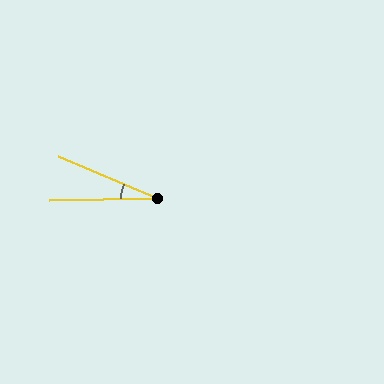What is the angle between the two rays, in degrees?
Approximately 24 degrees.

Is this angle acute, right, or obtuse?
It is acute.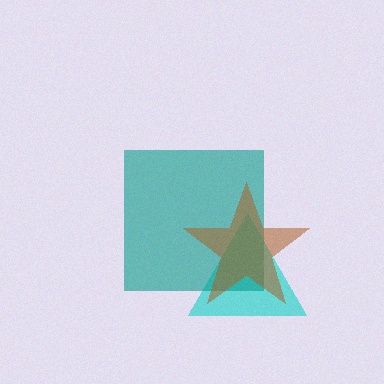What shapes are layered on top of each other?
The layered shapes are: a cyan triangle, a teal square, a brown star.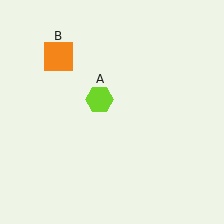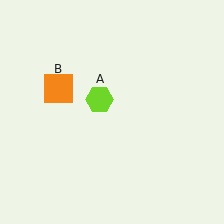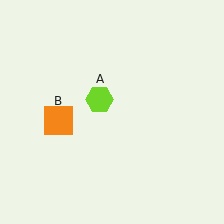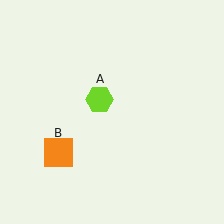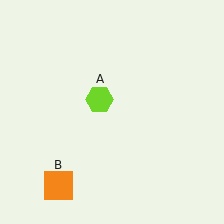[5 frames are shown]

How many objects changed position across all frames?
1 object changed position: orange square (object B).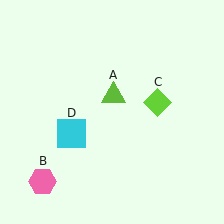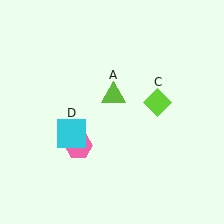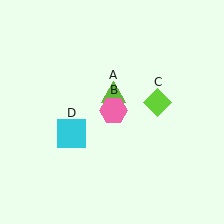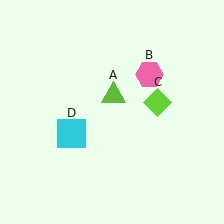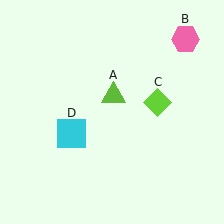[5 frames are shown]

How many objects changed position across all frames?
1 object changed position: pink hexagon (object B).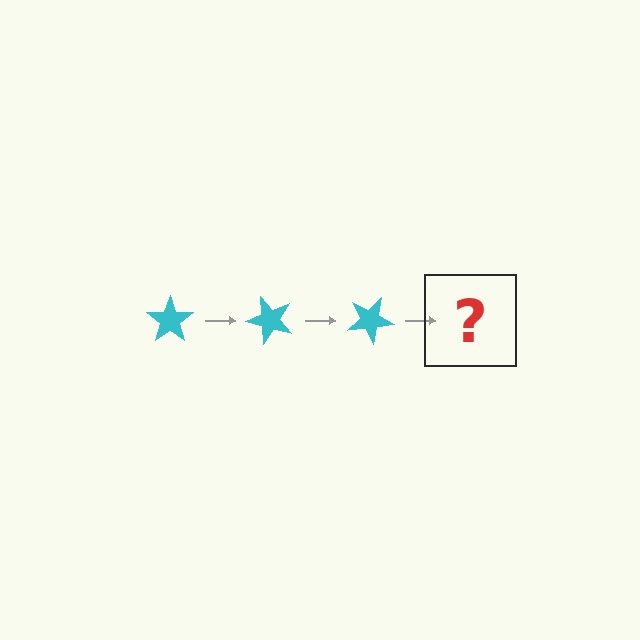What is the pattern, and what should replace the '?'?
The pattern is that the star rotates 50 degrees each step. The '?' should be a cyan star rotated 150 degrees.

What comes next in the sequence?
The next element should be a cyan star rotated 150 degrees.